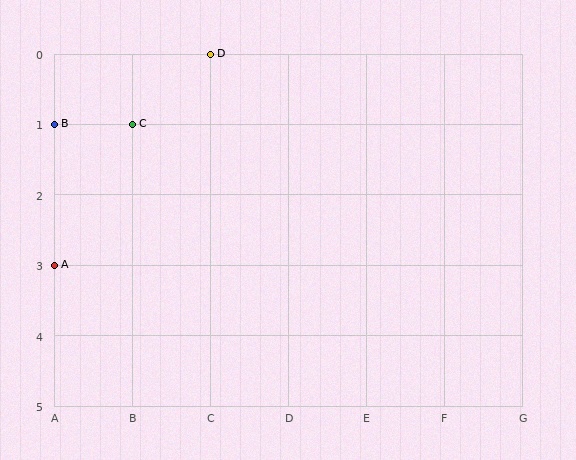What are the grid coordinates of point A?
Point A is at grid coordinates (A, 3).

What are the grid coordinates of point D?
Point D is at grid coordinates (C, 0).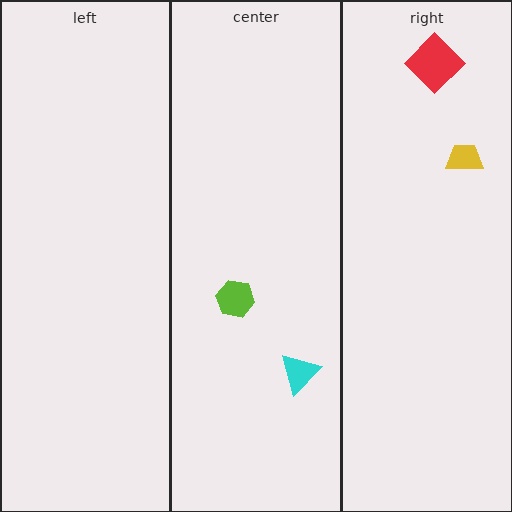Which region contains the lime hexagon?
The center region.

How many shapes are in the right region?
2.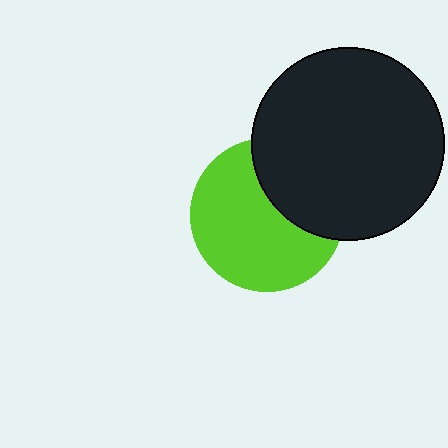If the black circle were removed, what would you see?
You would see the complete lime circle.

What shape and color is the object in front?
The object in front is a black circle.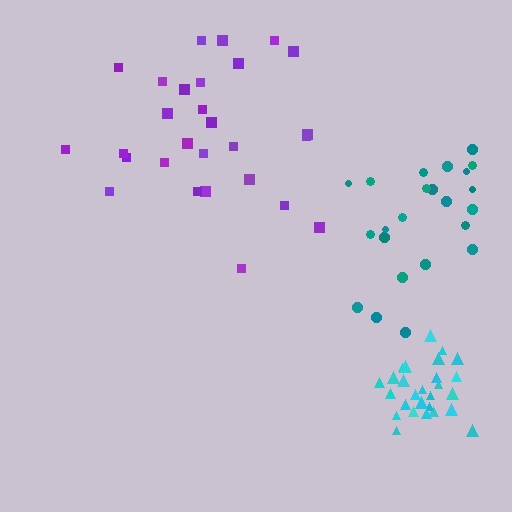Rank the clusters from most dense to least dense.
cyan, teal, purple.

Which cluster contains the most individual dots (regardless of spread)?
Purple (28).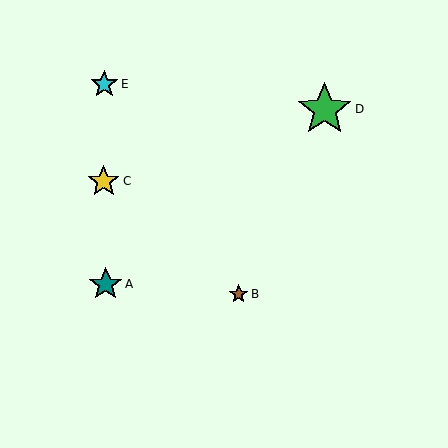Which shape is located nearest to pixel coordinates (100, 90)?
The cyan star (labeled E) at (104, 84) is nearest to that location.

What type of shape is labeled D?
Shape D is a green star.